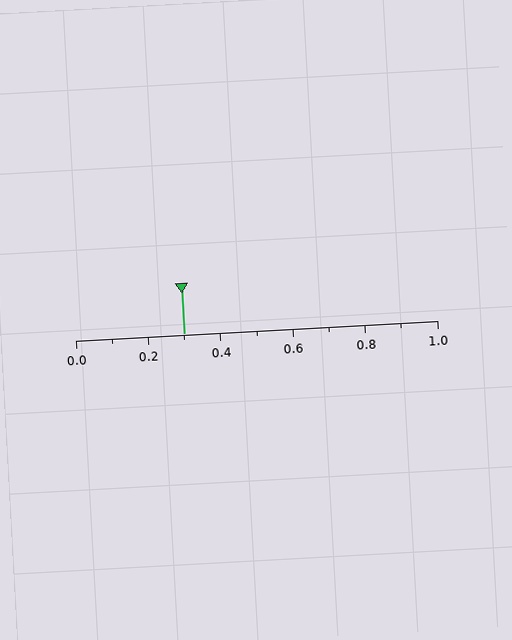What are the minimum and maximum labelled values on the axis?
The axis runs from 0.0 to 1.0.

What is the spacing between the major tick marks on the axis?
The major ticks are spaced 0.2 apart.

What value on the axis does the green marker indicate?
The marker indicates approximately 0.3.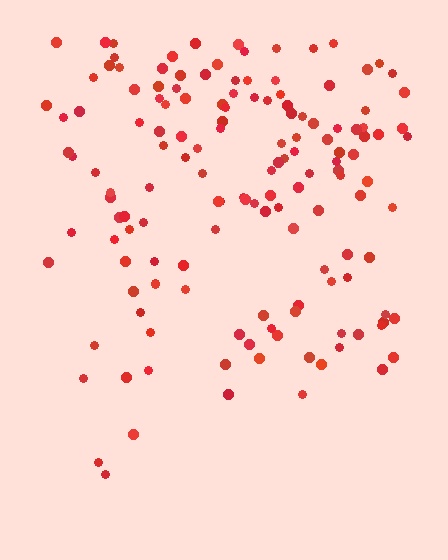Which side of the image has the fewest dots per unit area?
The bottom.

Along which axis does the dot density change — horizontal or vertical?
Vertical.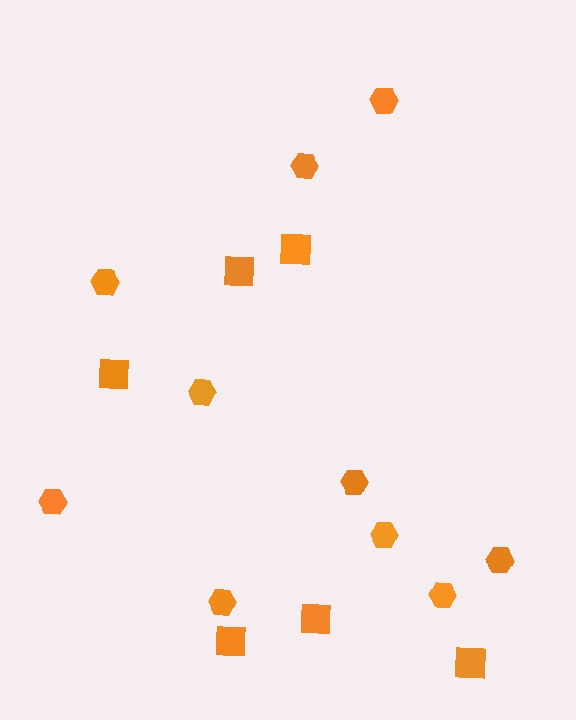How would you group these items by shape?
There are 2 groups: one group of squares (6) and one group of hexagons (10).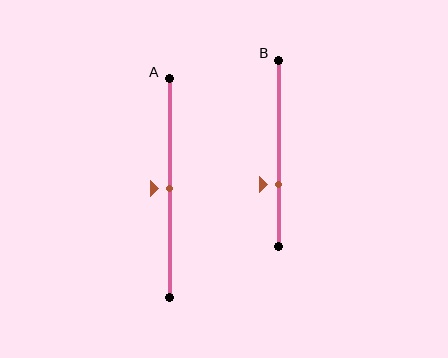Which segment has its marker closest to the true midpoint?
Segment A has its marker closest to the true midpoint.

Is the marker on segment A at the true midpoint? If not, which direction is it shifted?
Yes, the marker on segment A is at the true midpoint.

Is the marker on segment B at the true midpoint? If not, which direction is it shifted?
No, the marker on segment B is shifted downward by about 17% of the segment length.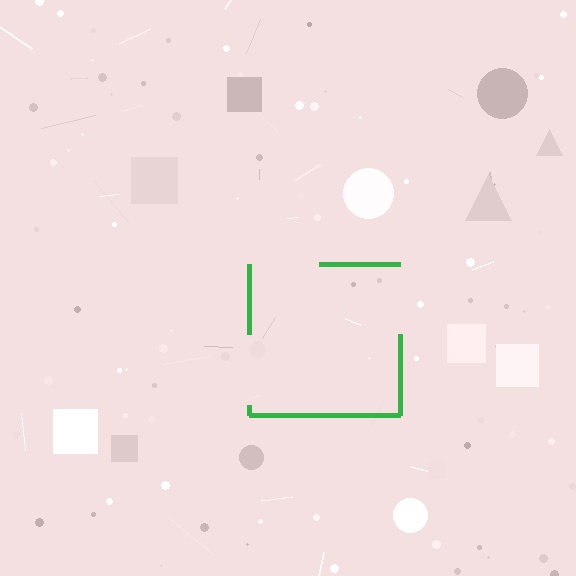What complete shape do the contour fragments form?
The contour fragments form a square.